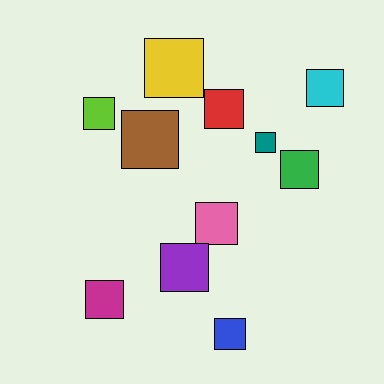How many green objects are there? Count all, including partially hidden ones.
There is 1 green object.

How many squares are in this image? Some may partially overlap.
There are 11 squares.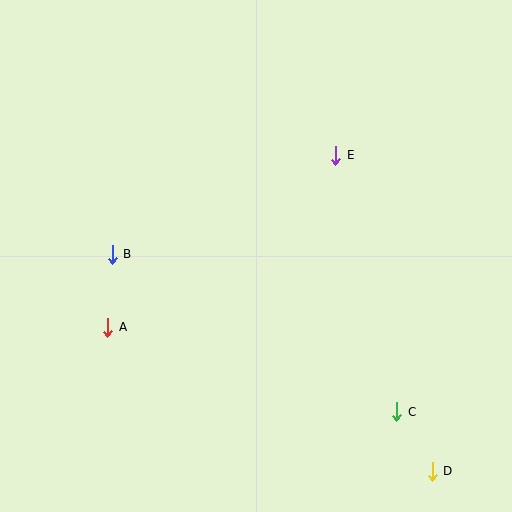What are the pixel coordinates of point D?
Point D is at (432, 471).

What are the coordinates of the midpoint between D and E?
The midpoint between D and E is at (384, 313).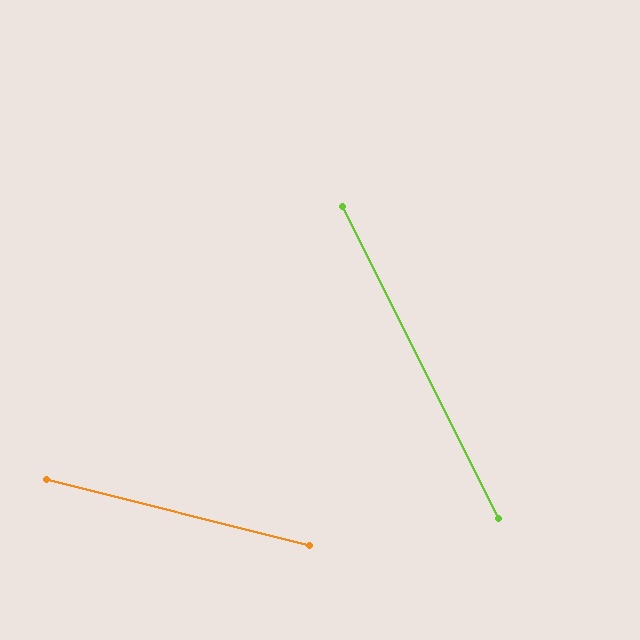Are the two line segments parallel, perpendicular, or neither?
Neither parallel nor perpendicular — they differ by about 49°.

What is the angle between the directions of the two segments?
Approximately 49 degrees.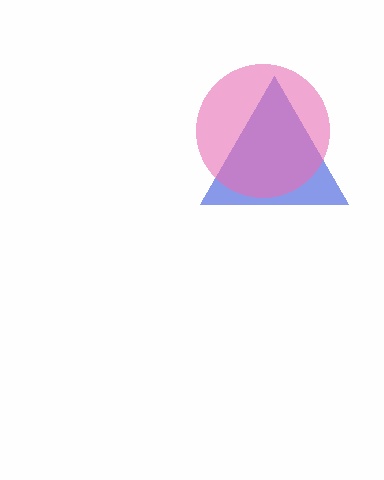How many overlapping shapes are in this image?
There are 2 overlapping shapes in the image.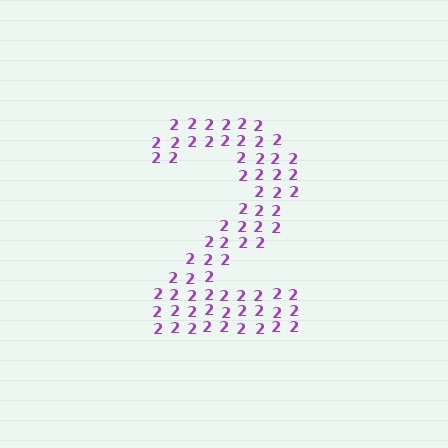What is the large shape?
The large shape is the digit 2.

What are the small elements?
The small elements are digit 2's.